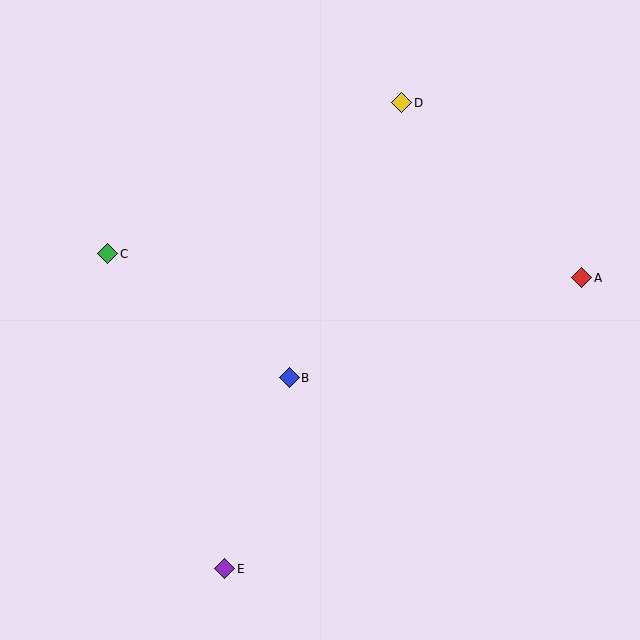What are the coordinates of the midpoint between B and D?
The midpoint between B and D is at (345, 240).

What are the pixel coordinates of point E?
Point E is at (225, 569).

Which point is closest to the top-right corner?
Point D is closest to the top-right corner.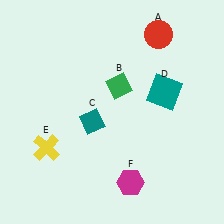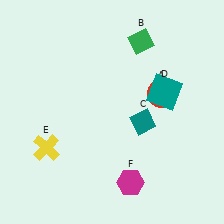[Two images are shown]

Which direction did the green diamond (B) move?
The green diamond (B) moved up.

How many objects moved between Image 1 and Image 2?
3 objects moved between the two images.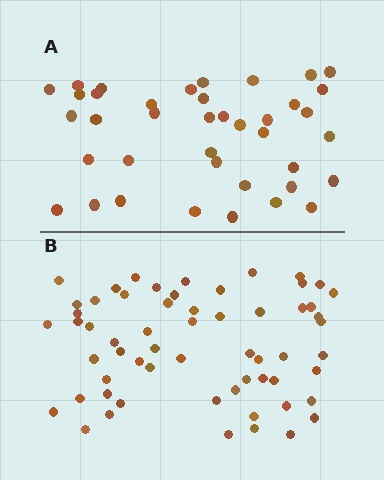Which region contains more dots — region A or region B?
Region B (the bottom region) has more dots.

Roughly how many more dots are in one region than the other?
Region B has approximately 20 more dots than region A.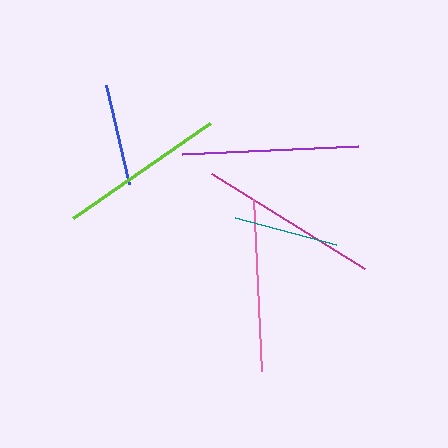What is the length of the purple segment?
The purple segment is approximately 176 pixels long.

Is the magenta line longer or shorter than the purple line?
The magenta line is longer than the purple line.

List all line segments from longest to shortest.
From longest to shortest: magenta, purple, pink, lime, teal, blue.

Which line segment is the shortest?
The blue line is the shortest at approximately 101 pixels.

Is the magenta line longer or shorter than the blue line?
The magenta line is longer than the blue line.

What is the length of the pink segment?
The pink segment is approximately 172 pixels long.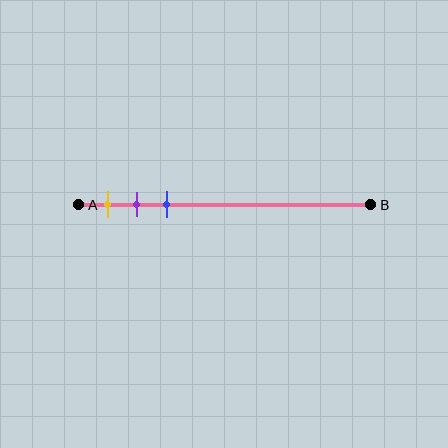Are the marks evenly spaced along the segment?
Yes, the marks are approximately evenly spaced.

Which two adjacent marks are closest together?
The purple and blue marks are the closest adjacent pair.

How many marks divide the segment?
There are 3 marks dividing the segment.